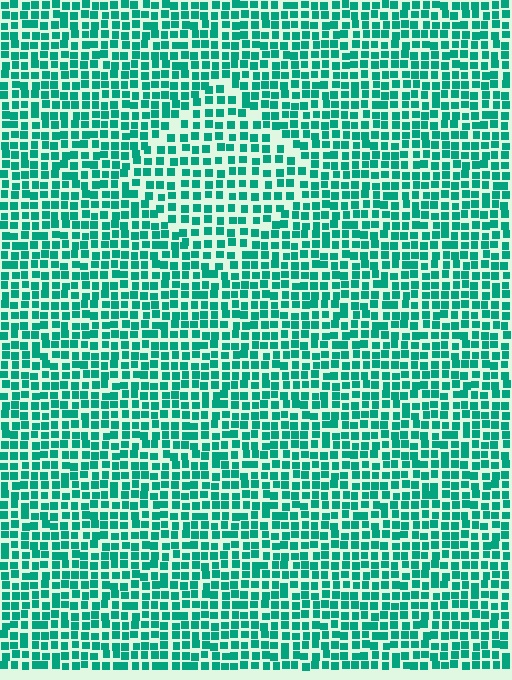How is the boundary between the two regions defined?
The boundary is defined by a change in element density (approximately 1.4x ratio). All elements are the same color, size, and shape.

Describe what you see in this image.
The image contains small teal elements arranged at two different densities. A diamond-shaped region is visible where the elements are less densely packed than the surrounding area.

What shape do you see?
I see a diamond.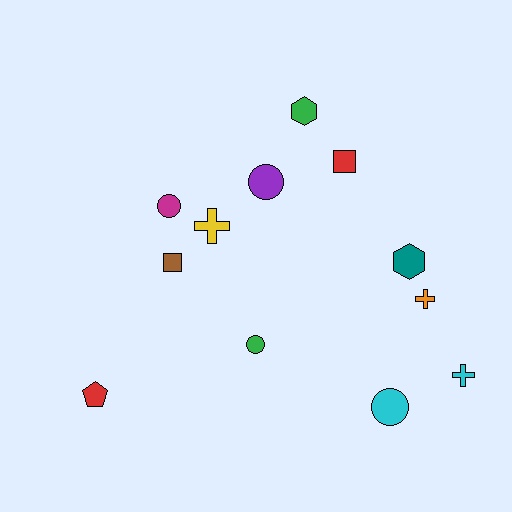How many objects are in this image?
There are 12 objects.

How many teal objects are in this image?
There is 1 teal object.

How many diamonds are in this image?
There are no diamonds.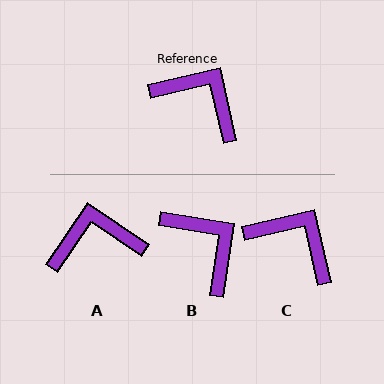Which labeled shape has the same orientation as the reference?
C.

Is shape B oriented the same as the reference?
No, it is off by about 22 degrees.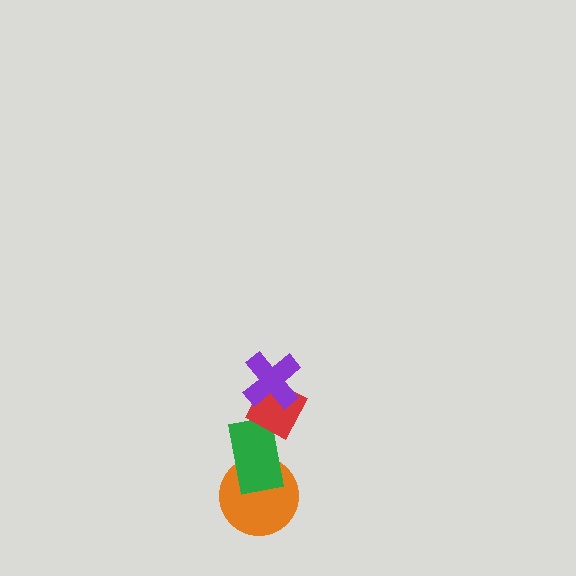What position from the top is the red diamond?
The red diamond is 2nd from the top.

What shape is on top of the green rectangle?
The red diamond is on top of the green rectangle.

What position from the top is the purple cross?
The purple cross is 1st from the top.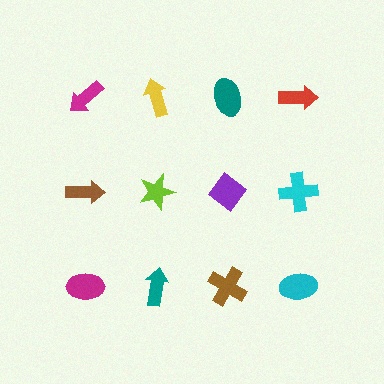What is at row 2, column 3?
A purple diamond.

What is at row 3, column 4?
A cyan ellipse.